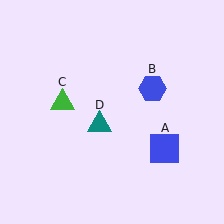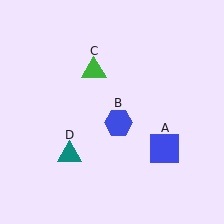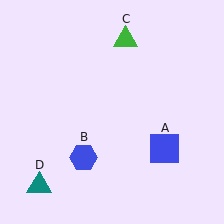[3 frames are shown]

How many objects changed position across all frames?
3 objects changed position: blue hexagon (object B), green triangle (object C), teal triangle (object D).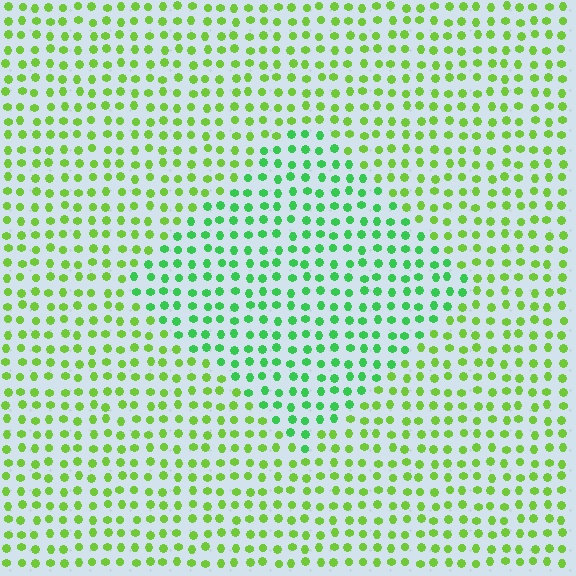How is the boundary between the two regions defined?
The boundary is defined purely by a slight shift in hue (about 34 degrees). Spacing, size, and orientation are identical on both sides.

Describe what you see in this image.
The image is filled with small lime elements in a uniform arrangement. A diamond-shaped region is visible where the elements are tinted to a slightly different hue, forming a subtle color boundary.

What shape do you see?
I see a diamond.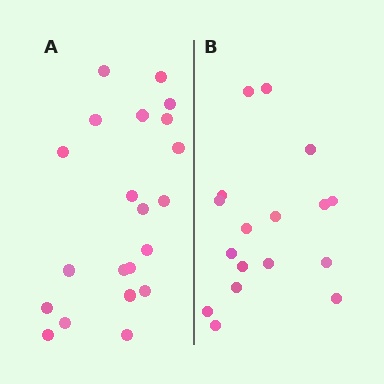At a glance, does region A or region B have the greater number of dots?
Region A (the left region) has more dots.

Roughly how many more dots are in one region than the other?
Region A has about 4 more dots than region B.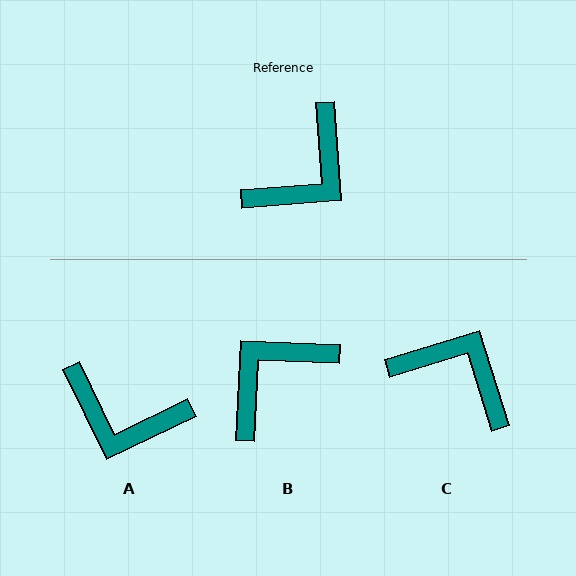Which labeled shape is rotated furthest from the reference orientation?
B, about 173 degrees away.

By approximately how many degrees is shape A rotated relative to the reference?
Approximately 69 degrees clockwise.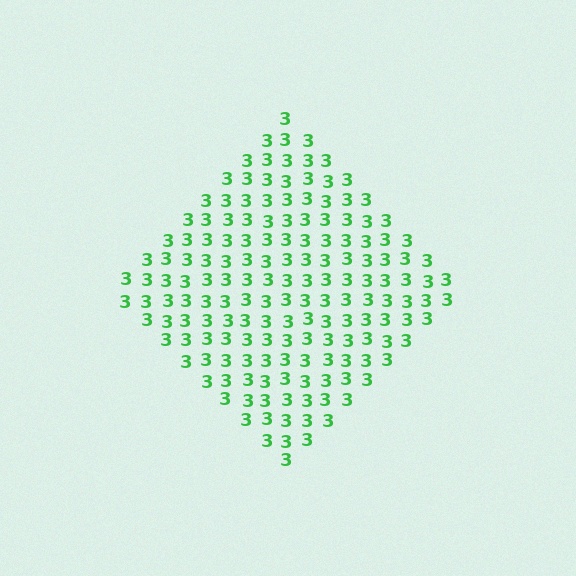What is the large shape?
The large shape is a diamond.